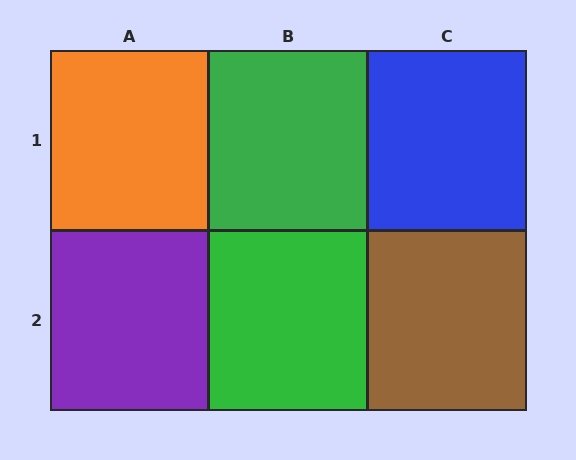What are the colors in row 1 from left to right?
Orange, green, blue.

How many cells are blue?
1 cell is blue.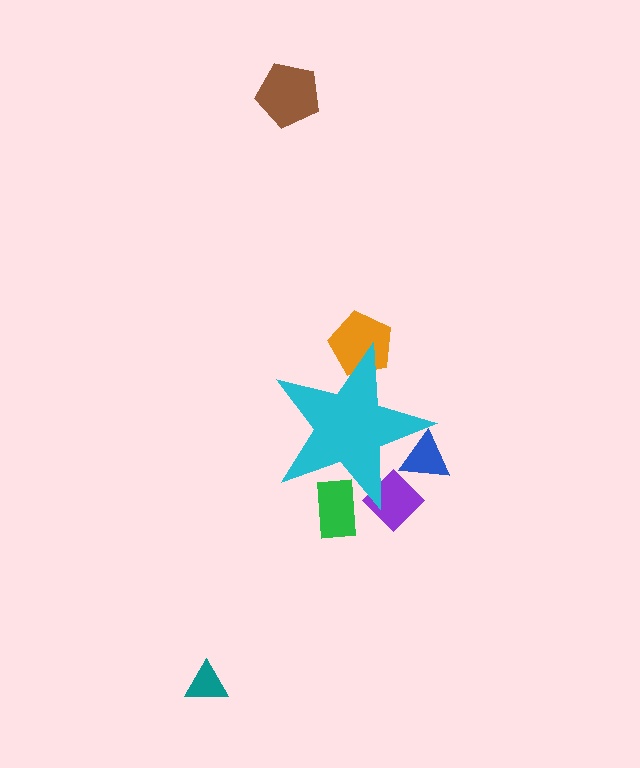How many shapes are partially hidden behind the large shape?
4 shapes are partially hidden.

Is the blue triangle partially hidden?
Yes, the blue triangle is partially hidden behind the cyan star.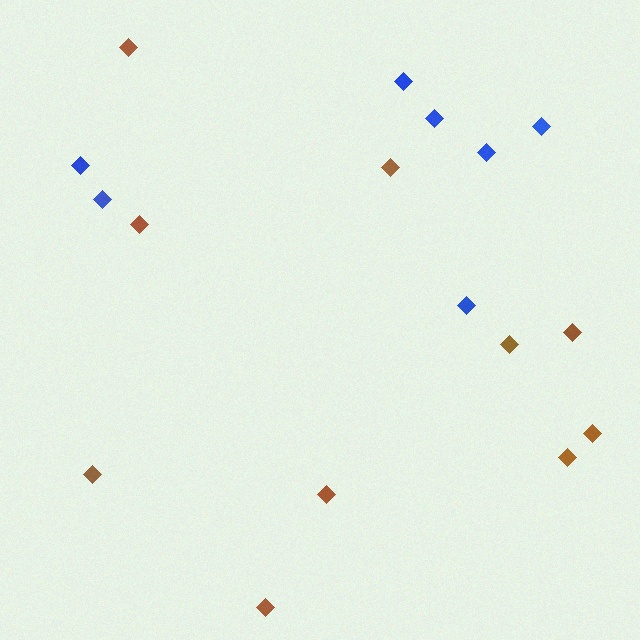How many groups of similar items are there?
There are 2 groups: one group of blue diamonds (7) and one group of brown diamonds (10).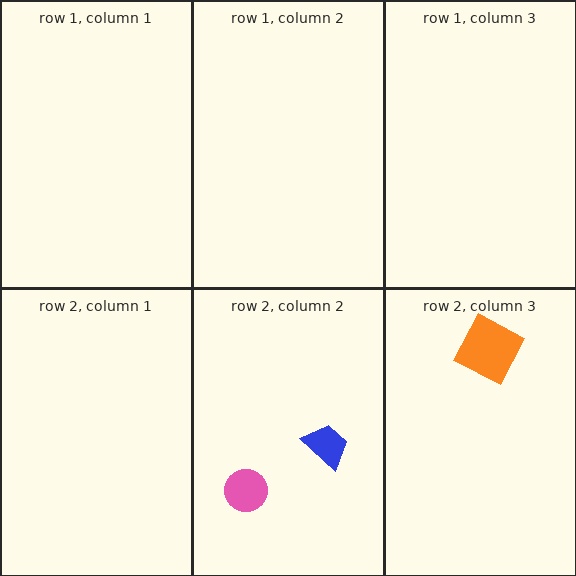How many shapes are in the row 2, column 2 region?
2.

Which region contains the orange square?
The row 2, column 3 region.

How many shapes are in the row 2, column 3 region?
1.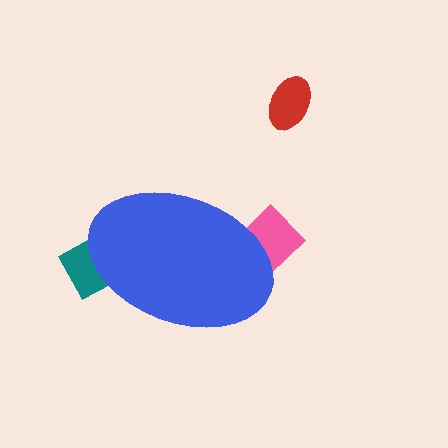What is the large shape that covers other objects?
A blue ellipse.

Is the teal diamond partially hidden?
Yes, the teal diamond is partially hidden behind the blue ellipse.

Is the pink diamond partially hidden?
Yes, the pink diamond is partially hidden behind the blue ellipse.